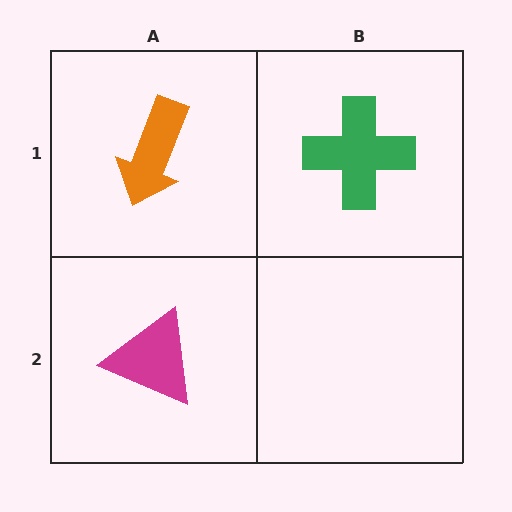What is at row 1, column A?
An orange arrow.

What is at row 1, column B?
A green cross.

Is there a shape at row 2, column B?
No, that cell is empty.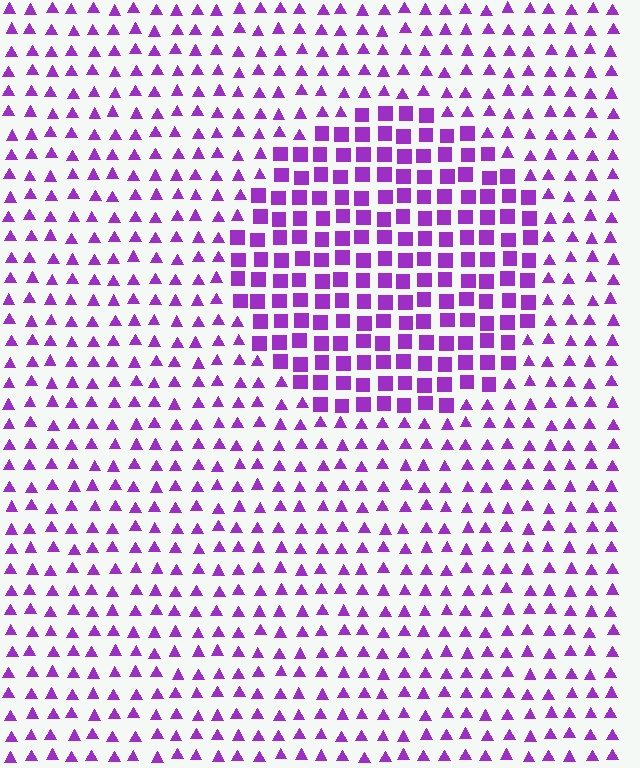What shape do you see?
I see a circle.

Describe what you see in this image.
The image is filled with small purple elements arranged in a uniform grid. A circle-shaped region contains squares, while the surrounding area contains triangles. The boundary is defined purely by the change in element shape.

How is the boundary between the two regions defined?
The boundary is defined by a change in element shape: squares inside vs. triangles outside. All elements share the same color and spacing.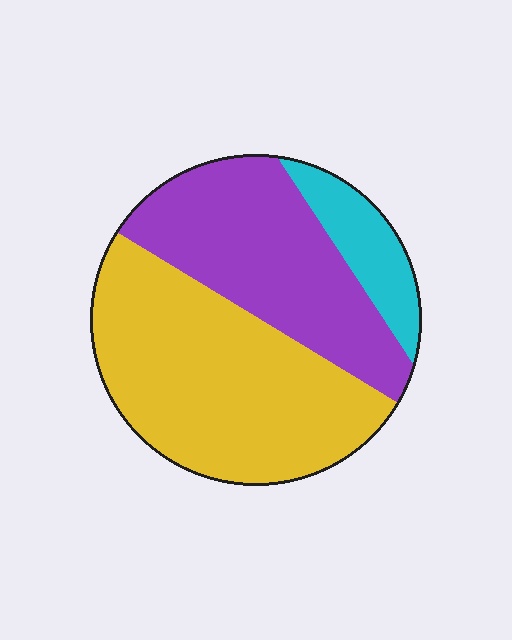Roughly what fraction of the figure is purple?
Purple takes up between a third and a half of the figure.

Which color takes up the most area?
Yellow, at roughly 50%.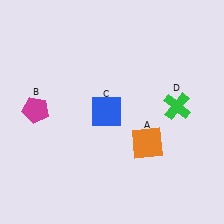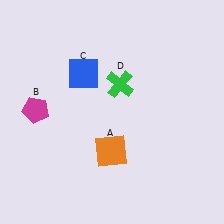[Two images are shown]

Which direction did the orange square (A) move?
The orange square (A) moved left.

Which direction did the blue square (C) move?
The blue square (C) moved up.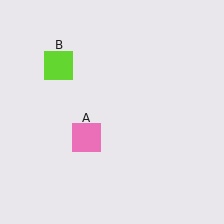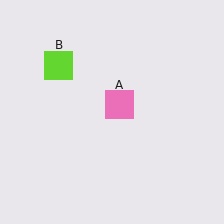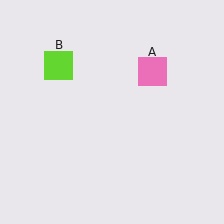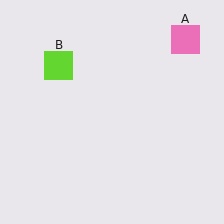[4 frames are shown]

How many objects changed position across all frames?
1 object changed position: pink square (object A).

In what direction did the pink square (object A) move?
The pink square (object A) moved up and to the right.